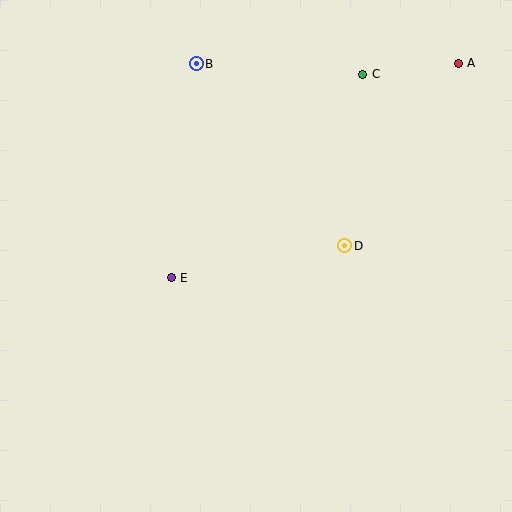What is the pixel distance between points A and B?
The distance between A and B is 262 pixels.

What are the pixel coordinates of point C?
Point C is at (363, 74).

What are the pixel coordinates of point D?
Point D is at (345, 246).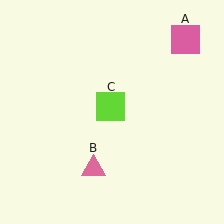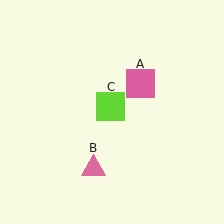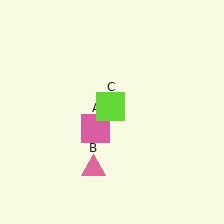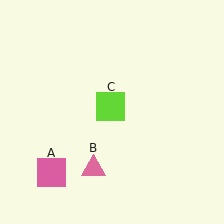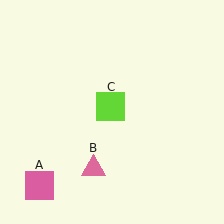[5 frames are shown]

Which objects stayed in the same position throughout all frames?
Pink triangle (object B) and lime square (object C) remained stationary.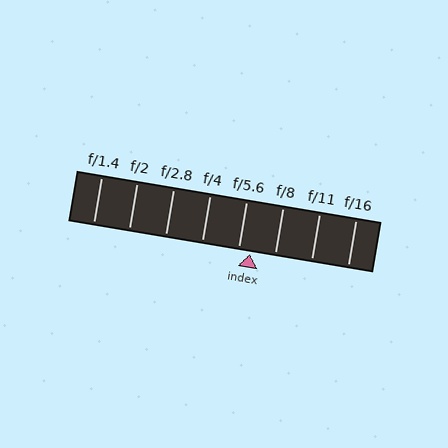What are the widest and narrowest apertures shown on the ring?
The widest aperture shown is f/1.4 and the narrowest is f/16.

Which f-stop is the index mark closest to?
The index mark is closest to f/5.6.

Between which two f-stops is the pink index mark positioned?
The index mark is between f/5.6 and f/8.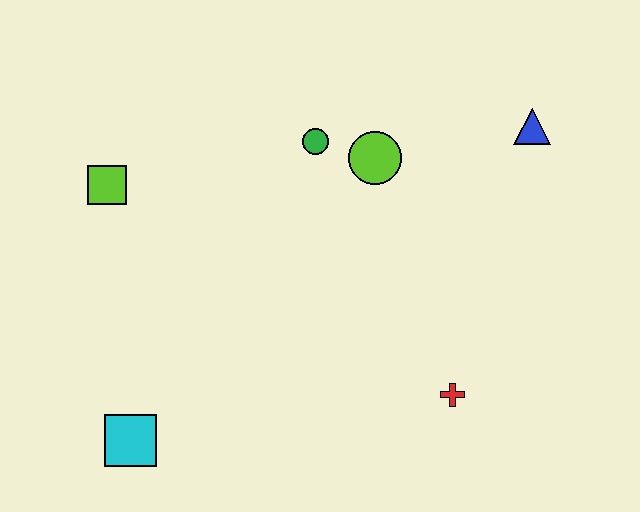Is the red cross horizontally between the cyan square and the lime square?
No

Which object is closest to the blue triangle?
The lime circle is closest to the blue triangle.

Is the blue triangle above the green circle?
Yes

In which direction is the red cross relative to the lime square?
The red cross is to the right of the lime square.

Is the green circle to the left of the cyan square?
No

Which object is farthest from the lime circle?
The cyan square is farthest from the lime circle.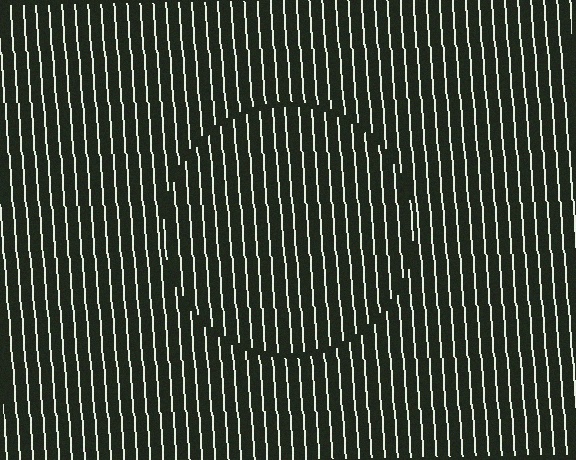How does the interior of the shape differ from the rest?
The interior of the shape contains the same grating, shifted by half a period — the contour is defined by the phase discontinuity where line-ends from the inner and outer gratings abut.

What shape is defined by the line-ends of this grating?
An illusory circle. The interior of the shape contains the same grating, shifted by half a period — the contour is defined by the phase discontinuity where line-ends from the inner and outer gratings abut.